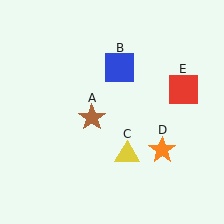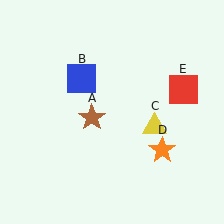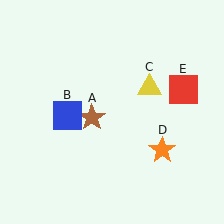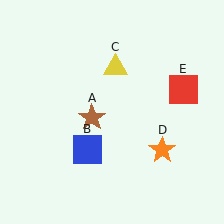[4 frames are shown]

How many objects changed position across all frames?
2 objects changed position: blue square (object B), yellow triangle (object C).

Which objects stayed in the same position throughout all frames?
Brown star (object A) and orange star (object D) and red square (object E) remained stationary.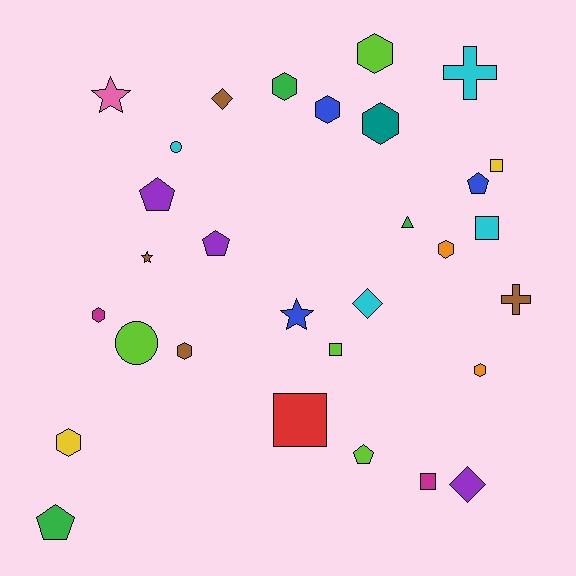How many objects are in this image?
There are 30 objects.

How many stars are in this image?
There are 3 stars.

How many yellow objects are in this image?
There are 2 yellow objects.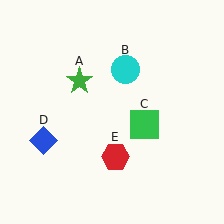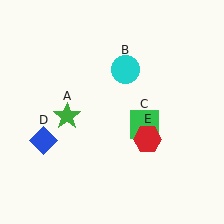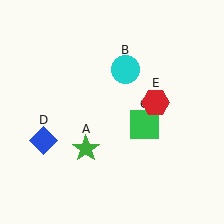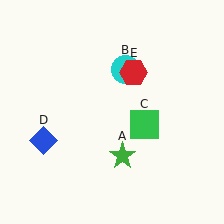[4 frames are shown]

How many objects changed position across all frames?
2 objects changed position: green star (object A), red hexagon (object E).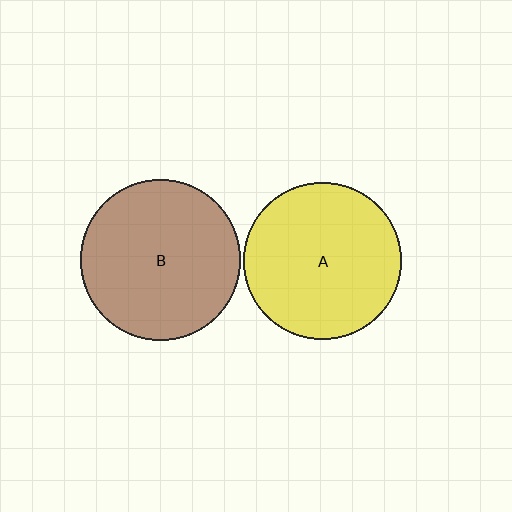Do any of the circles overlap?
No, none of the circles overlap.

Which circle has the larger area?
Circle B (brown).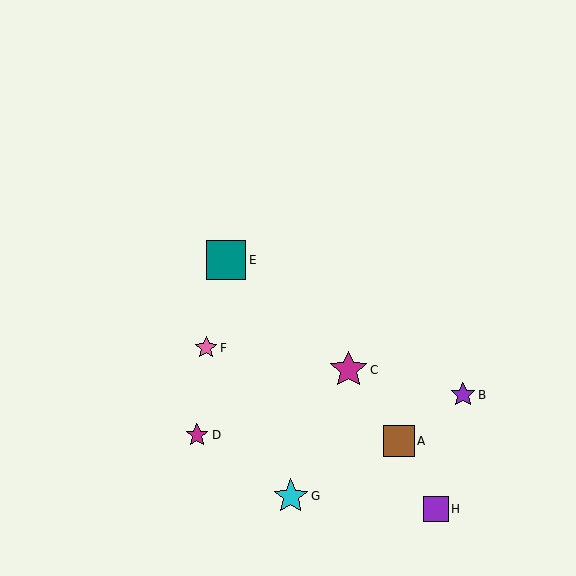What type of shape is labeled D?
Shape D is a magenta star.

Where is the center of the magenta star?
The center of the magenta star is at (197, 435).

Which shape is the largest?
The teal square (labeled E) is the largest.